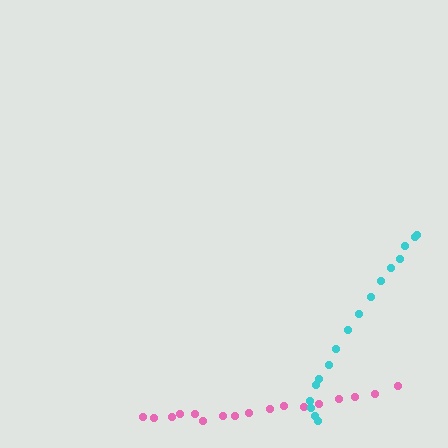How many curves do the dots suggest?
There are 2 distinct paths.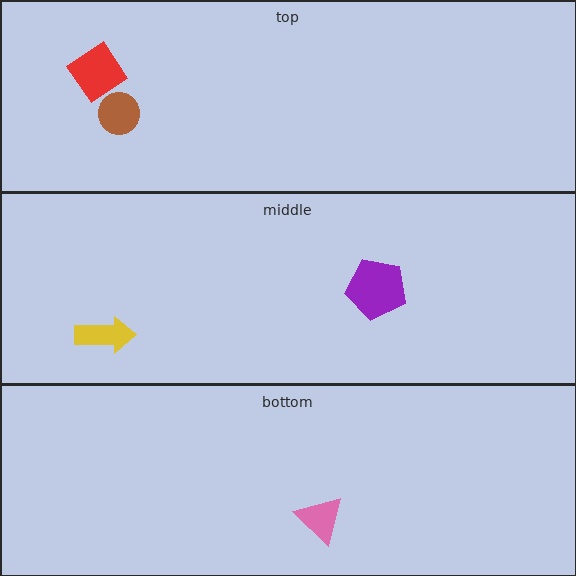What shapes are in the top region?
The red diamond, the brown circle.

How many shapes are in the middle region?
2.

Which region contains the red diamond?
The top region.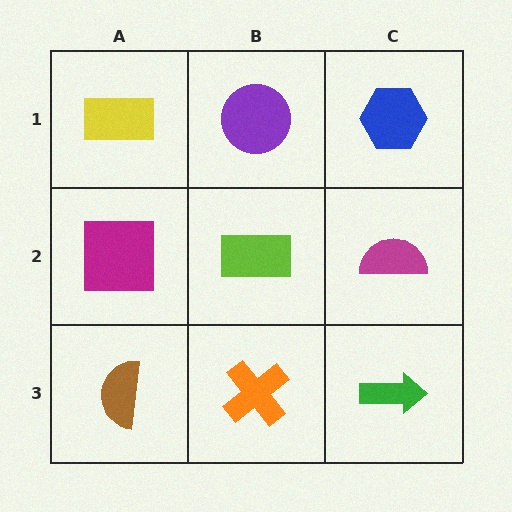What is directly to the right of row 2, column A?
A lime rectangle.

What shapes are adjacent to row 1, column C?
A magenta semicircle (row 2, column C), a purple circle (row 1, column B).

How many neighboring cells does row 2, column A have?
3.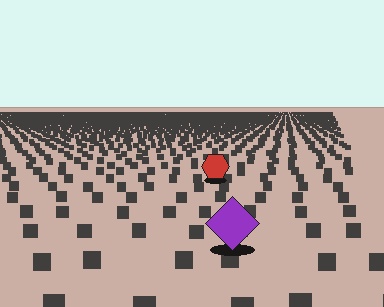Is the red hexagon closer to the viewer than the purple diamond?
No. The purple diamond is closer — you can tell from the texture gradient: the ground texture is coarser near it.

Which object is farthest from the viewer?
The red hexagon is farthest from the viewer. It appears smaller and the ground texture around it is denser.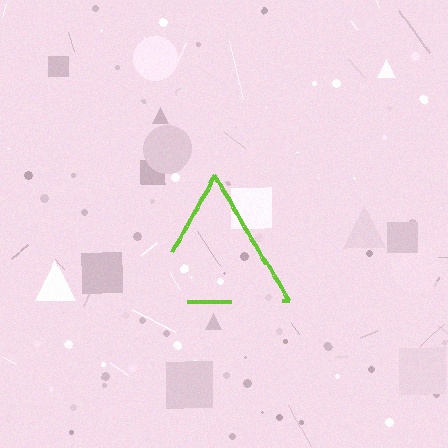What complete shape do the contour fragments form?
The contour fragments form a triangle.